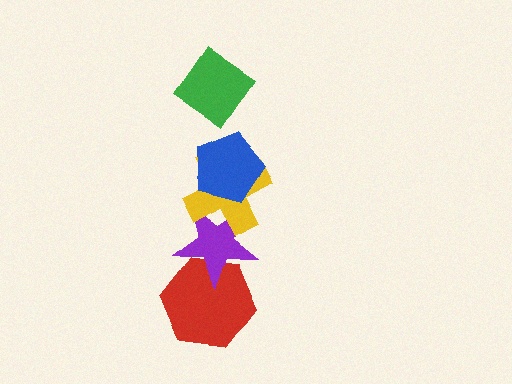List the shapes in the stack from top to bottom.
From top to bottom: the green diamond, the blue pentagon, the yellow cross, the purple star, the red hexagon.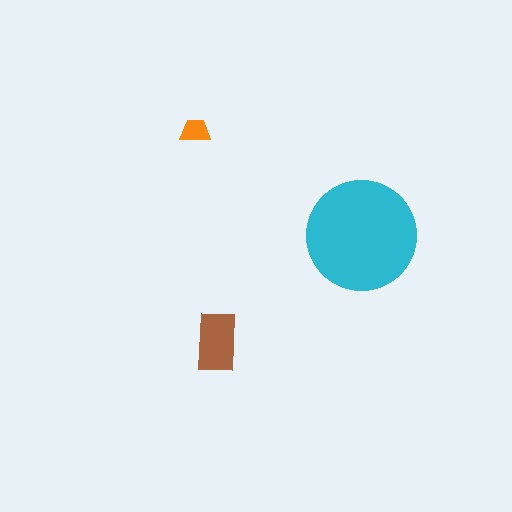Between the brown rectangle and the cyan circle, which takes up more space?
The cyan circle.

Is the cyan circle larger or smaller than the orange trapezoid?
Larger.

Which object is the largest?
The cyan circle.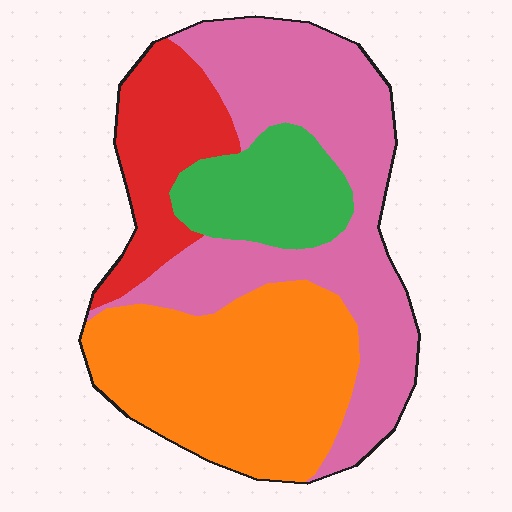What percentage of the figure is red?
Red covers about 15% of the figure.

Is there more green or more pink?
Pink.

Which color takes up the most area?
Pink, at roughly 40%.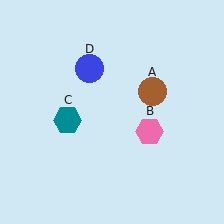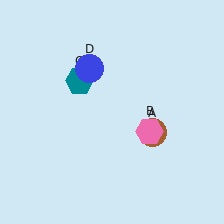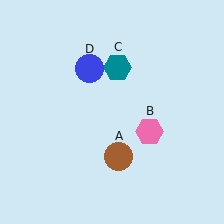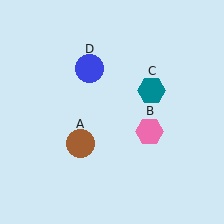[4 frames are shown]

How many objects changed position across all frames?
2 objects changed position: brown circle (object A), teal hexagon (object C).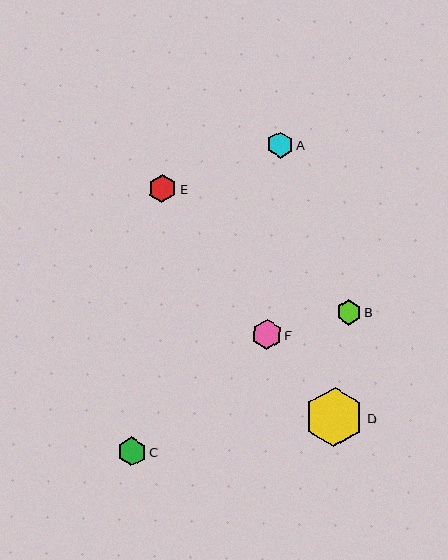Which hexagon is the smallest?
Hexagon B is the smallest with a size of approximately 25 pixels.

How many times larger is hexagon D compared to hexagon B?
Hexagon D is approximately 2.4 times the size of hexagon B.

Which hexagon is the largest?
Hexagon D is the largest with a size of approximately 59 pixels.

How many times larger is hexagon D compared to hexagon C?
Hexagon D is approximately 2.1 times the size of hexagon C.